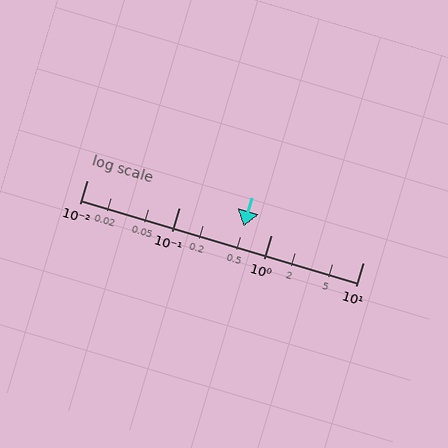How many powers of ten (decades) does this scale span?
The scale spans 3 decades, from 0.01 to 10.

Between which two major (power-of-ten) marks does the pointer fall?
The pointer is between 0.1 and 1.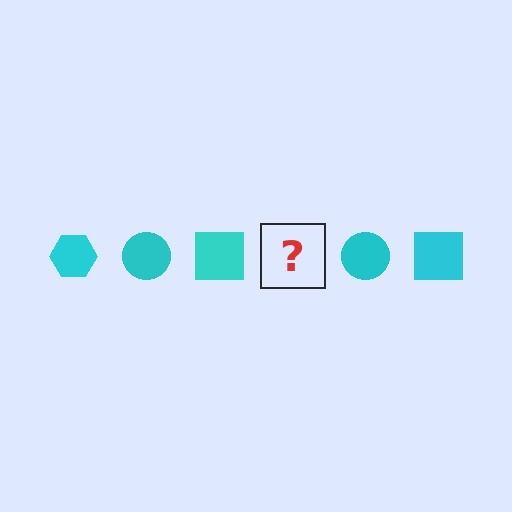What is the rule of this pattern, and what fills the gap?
The rule is that the pattern cycles through hexagon, circle, square shapes in cyan. The gap should be filled with a cyan hexagon.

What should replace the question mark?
The question mark should be replaced with a cyan hexagon.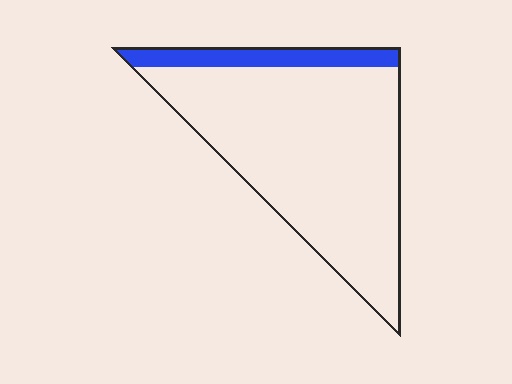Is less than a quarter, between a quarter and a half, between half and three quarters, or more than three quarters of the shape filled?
Less than a quarter.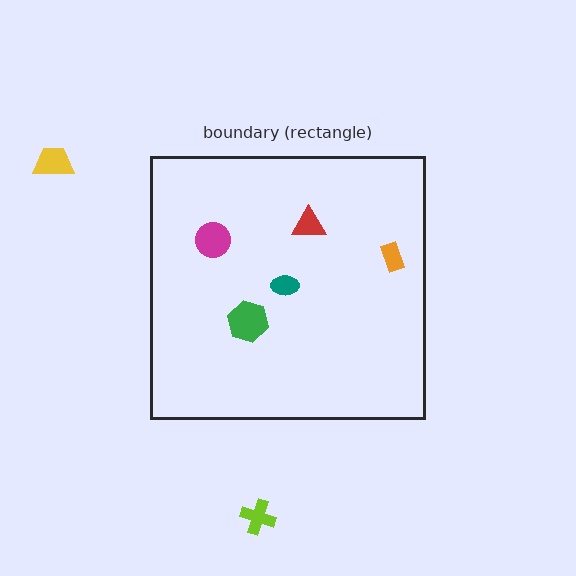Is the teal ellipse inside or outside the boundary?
Inside.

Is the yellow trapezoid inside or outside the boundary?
Outside.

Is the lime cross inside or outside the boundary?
Outside.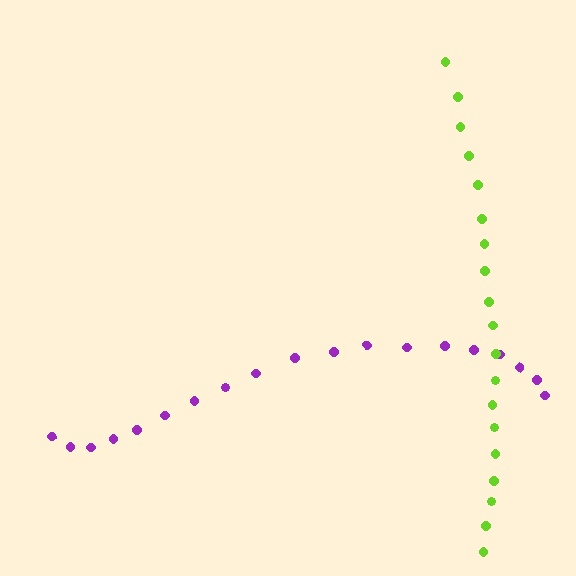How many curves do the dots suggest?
There are 2 distinct paths.